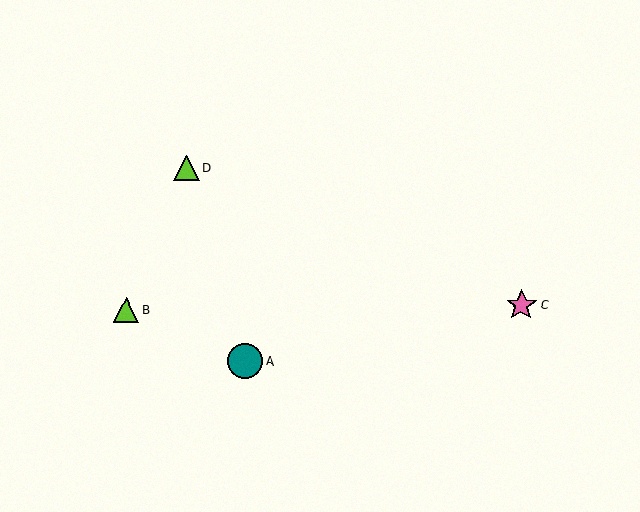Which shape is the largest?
The teal circle (labeled A) is the largest.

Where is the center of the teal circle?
The center of the teal circle is at (245, 361).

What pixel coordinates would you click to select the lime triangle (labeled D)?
Click at (186, 167) to select the lime triangle D.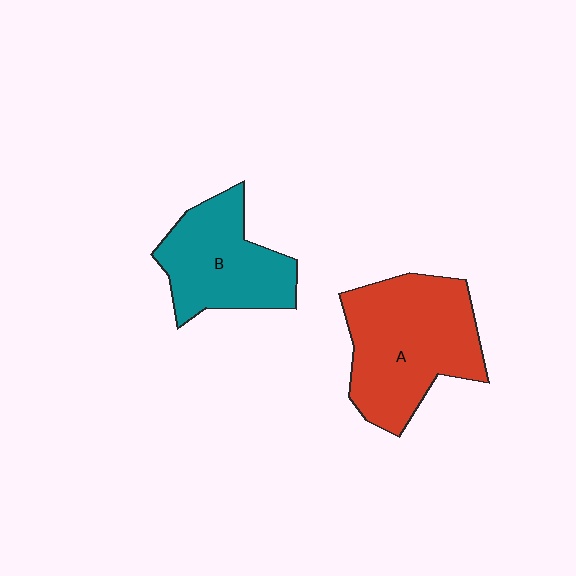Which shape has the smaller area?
Shape B (teal).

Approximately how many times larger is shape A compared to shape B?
Approximately 1.4 times.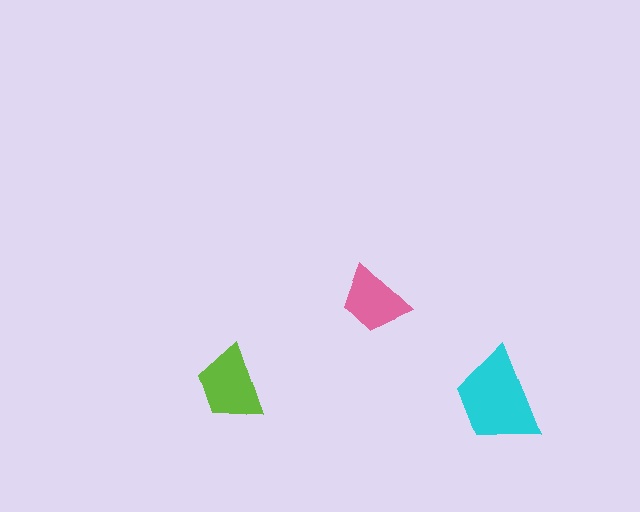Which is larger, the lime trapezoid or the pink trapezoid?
The lime one.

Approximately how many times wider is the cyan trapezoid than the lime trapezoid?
About 1.5 times wider.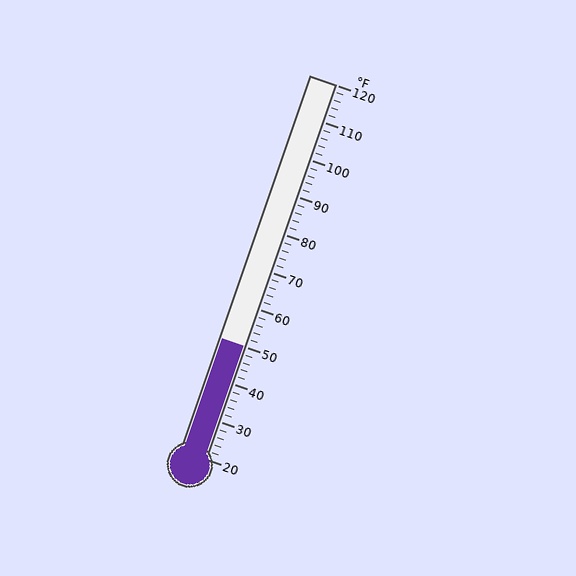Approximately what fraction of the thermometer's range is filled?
The thermometer is filled to approximately 30% of its range.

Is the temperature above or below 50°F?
The temperature is at 50°F.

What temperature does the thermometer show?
The thermometer shows approximately 50°F.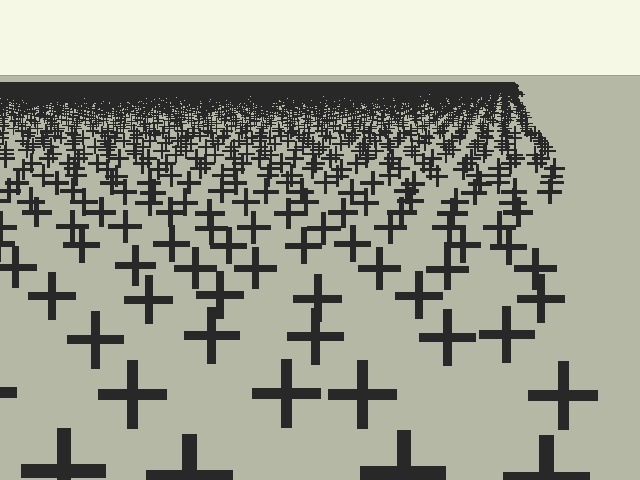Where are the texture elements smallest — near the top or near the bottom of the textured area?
Near the top.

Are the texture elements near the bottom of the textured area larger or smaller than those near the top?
Larger. Near the bottom, elements are closer to the viewer and appear at a bigger on-screen size.